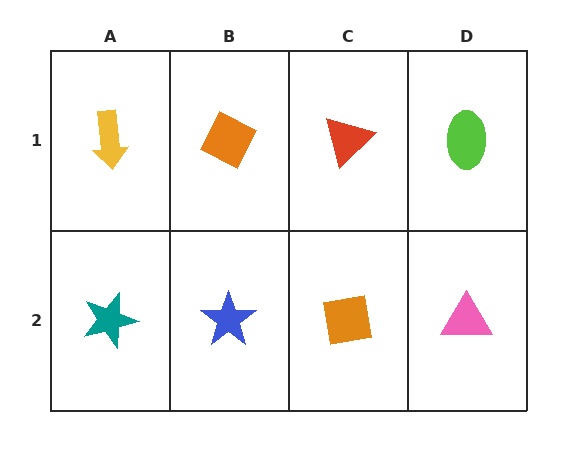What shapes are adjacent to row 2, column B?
An orange diamond (row 1, column B), a teal star (row 2, column A), an orange square (row 2, column C).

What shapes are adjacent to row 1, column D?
A pink triangle (row 2, column D), a red triangle (row 1, column C).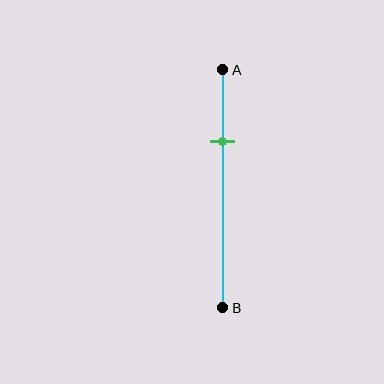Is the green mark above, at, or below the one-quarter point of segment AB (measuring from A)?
The green mark is below the one-quarter point of segment AB.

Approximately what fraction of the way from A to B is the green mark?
The green mark is approximately 30% of the way from A to B.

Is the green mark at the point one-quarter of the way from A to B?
No, the mark is at about 30% from A, not at the 25% one-quarter point.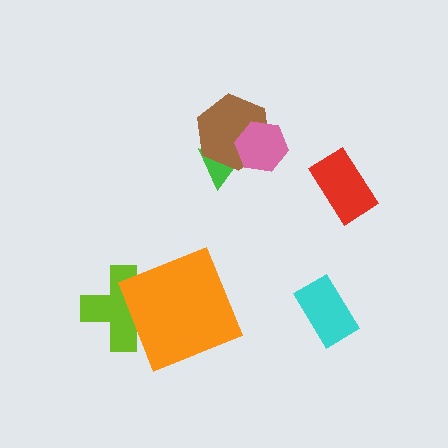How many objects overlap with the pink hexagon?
2 objects overlap with the pink hexagon.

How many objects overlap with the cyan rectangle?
0 objects overlap with the cyan rectangle.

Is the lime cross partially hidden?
Yes, it is partially covered by another shape.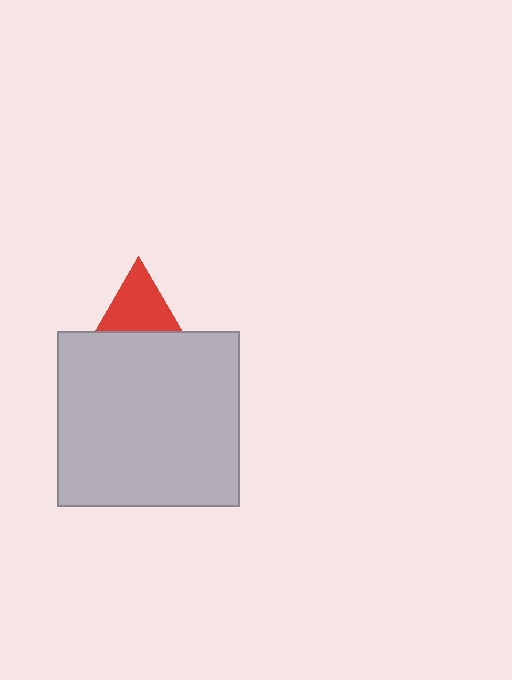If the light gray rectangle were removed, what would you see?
You would see the complete red triangle.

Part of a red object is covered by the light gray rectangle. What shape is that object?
It is a triangle.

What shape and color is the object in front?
The object in front is a light gray rectangle.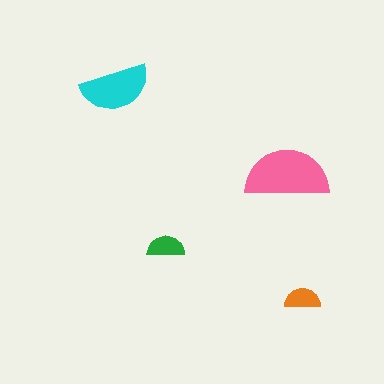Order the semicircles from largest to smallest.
the pink one, the cyan one, the green one, the orange one.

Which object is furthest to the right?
The orange semicircle is rightmost.